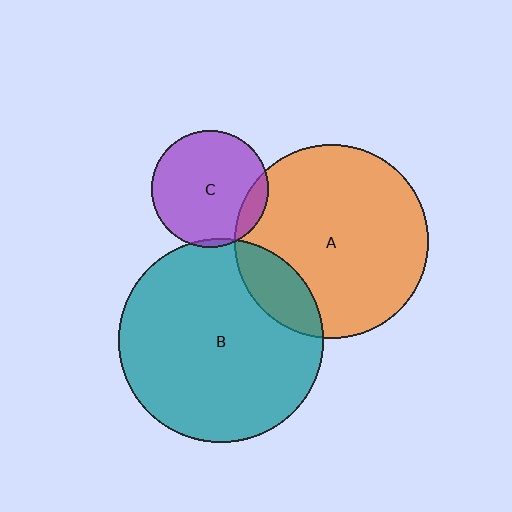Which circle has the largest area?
Circle B (teal).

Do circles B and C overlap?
Yes.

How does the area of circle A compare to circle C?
Approximately 2.8 times.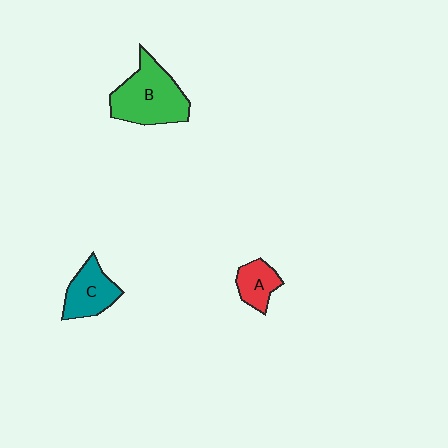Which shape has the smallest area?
Shape A (red).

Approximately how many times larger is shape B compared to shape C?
Approximately 1.6 times.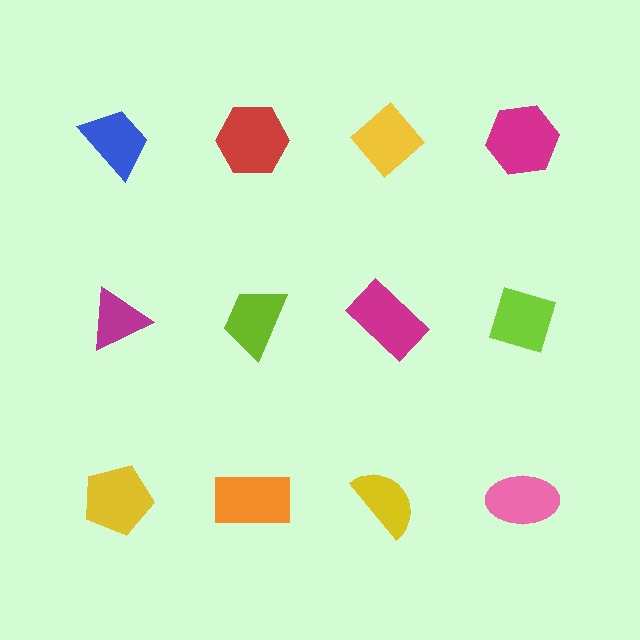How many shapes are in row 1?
4 shapes.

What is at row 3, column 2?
An orange rectangle.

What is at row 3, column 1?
A yellow pentagon.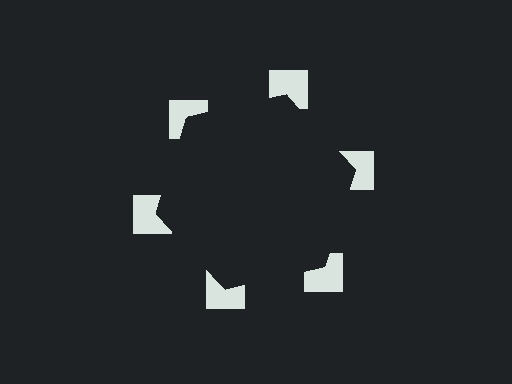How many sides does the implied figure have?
6 sides.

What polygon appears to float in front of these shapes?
An illusory hexagon — its edges are inferred from the aligned wedge cuts in the notched squares, not physically drawn.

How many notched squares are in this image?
There are 6 — one at each vertex of the illusory hexagon.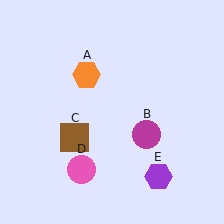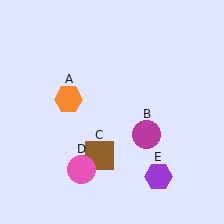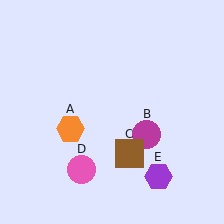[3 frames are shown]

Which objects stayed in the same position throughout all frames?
Magenta circle (object B) and pink circle (object D) and purple hexagon (object E) remained stationary.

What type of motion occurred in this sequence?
The orange hexagon (object A), brown square (object C) rotated counterclockwise around the center of the scene.